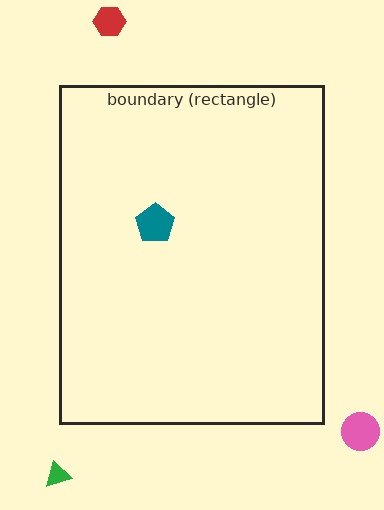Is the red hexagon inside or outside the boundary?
Outside.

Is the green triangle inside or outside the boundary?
Outside.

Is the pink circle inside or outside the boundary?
Outside.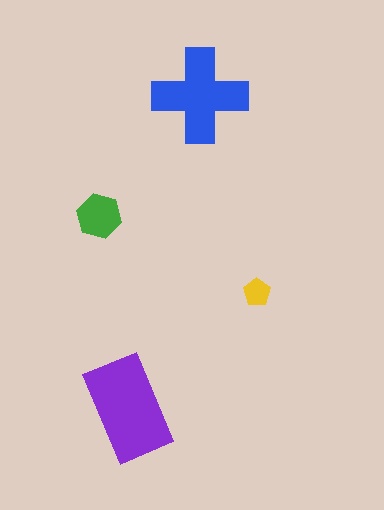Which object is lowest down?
The purple rectangle is bottommost.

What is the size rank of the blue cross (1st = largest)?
2nd.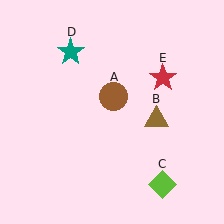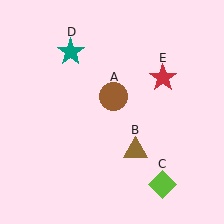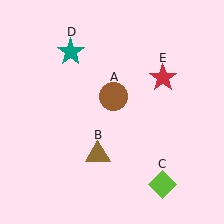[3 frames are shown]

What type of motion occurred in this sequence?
The brown triangle (object B) rotated clockwise around the center of the scene.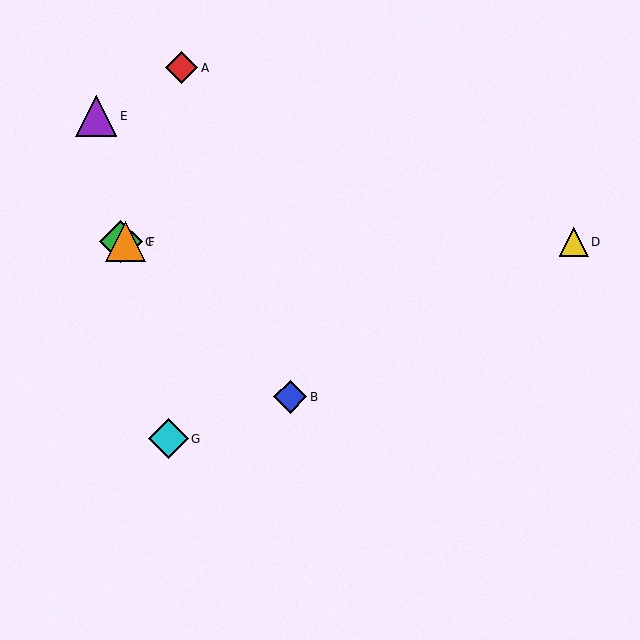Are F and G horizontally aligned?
No, F is at y≈242 and G is at y≈439.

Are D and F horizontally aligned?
Yes, both are at y≈242.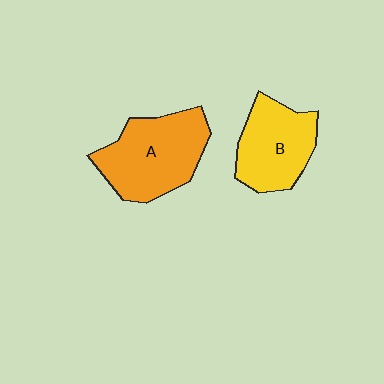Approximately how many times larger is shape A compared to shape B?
Approximately 1.2 times.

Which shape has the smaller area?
Shape B (yellow).